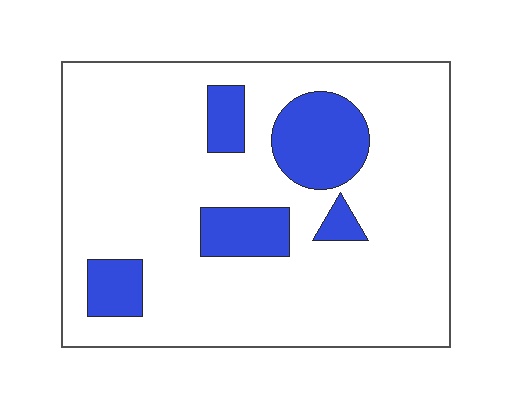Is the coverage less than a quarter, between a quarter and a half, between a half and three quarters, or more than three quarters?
Less than a quarter.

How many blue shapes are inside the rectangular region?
5.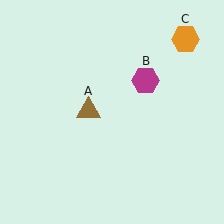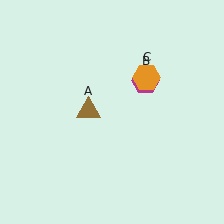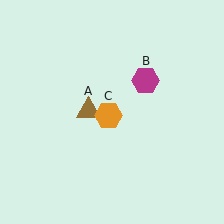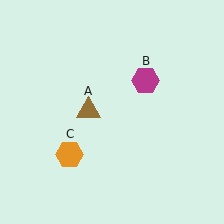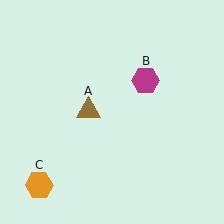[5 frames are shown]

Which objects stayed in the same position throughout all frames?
Brown triangle (object A) and magenta hexagon (object B) remained stationary.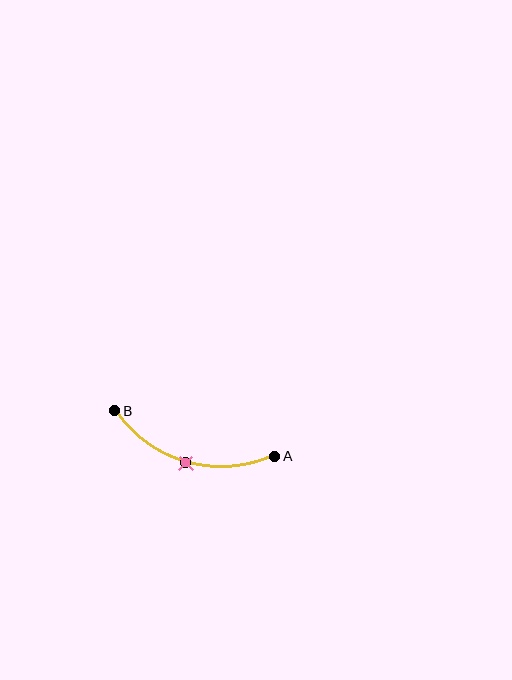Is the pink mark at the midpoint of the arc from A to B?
Yes. The pink mark lies on the arc at equal arc-length from both A and B — it is the arc midpoint.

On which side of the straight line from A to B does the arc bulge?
The arc bulges below the straight line connecting A and B.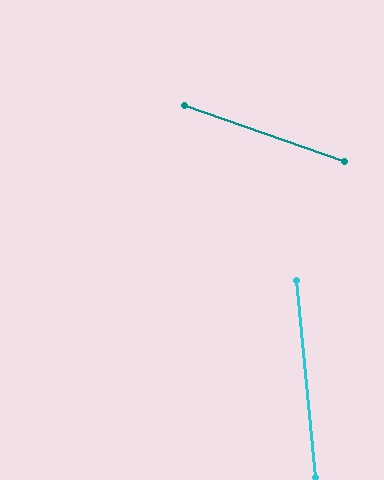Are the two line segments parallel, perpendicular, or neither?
Neither parallel nor perpendicular — they differ by about 65°.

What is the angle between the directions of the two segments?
Approximately 65 degrees.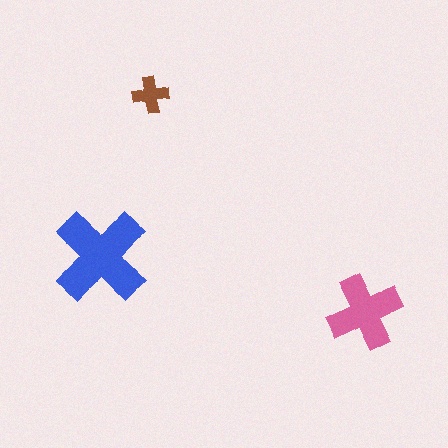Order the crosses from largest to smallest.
the blue one, the pink one, the brown one.